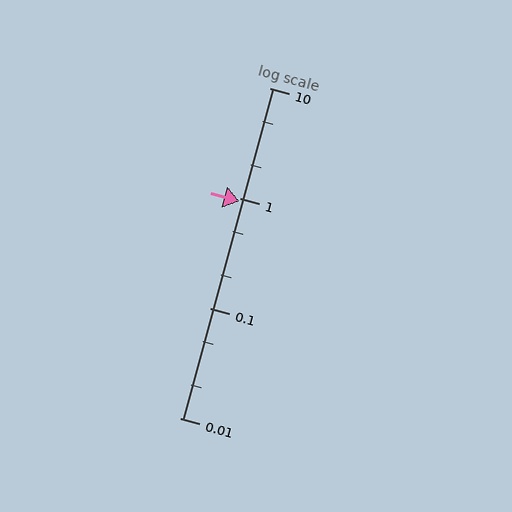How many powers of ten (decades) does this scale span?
The scale spans 3 decades, from 0.01 to 10.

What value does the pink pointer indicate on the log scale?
The pointer indicates approximately 0.94.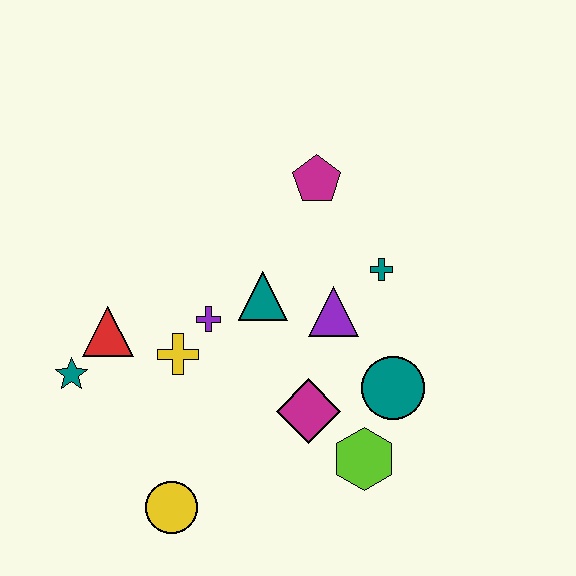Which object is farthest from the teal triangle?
The yellow circle is farthest from the teal triangle.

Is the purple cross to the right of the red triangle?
Yes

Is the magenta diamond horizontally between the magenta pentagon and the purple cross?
Yes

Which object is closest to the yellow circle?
The yellow cross is closest to the yellow circle.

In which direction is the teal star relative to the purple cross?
The teal star is to the left of the purple cross.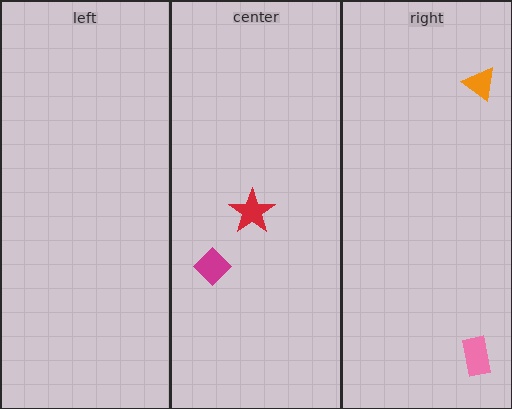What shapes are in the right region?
The pink rectangle, the orange triangle.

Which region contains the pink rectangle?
The right region.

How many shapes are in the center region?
2.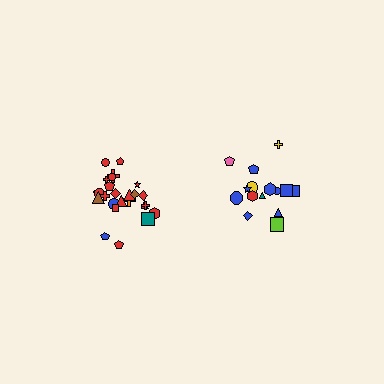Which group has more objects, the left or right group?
The left group.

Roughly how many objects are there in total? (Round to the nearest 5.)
Roughly 40 objects in total.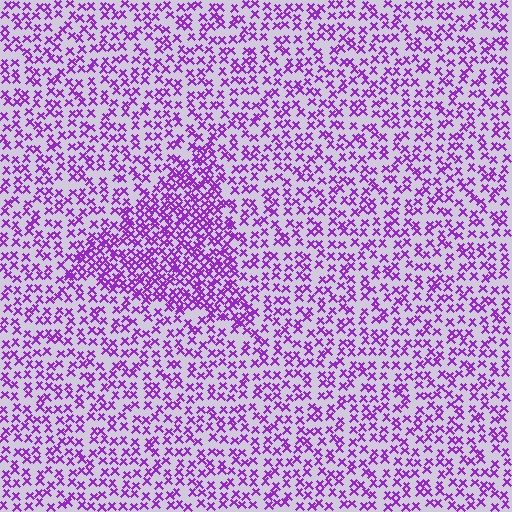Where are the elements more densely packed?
The elements are more densely packed inside the triangle boundary.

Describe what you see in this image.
The image contains small purple elements arranged at two different densities. A triangle-shaped region is visible where the elements are more densely packed than the surrounding area.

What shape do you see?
I see a triangle.